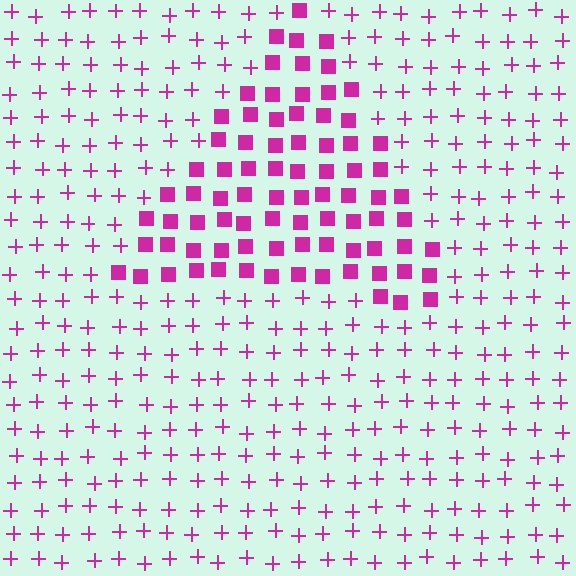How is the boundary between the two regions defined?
The boundary is defined by a change in element shape: squares inside vs. plus signs outside. All elements share the same color and spacing.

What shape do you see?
I see a triangle.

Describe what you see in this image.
The image is filled with small magenta elements arranged in a uniform grid. A triangle-shaped region contains squares, while the surrounding area contains plus signs. The boundary is defined purely by the change in element shape.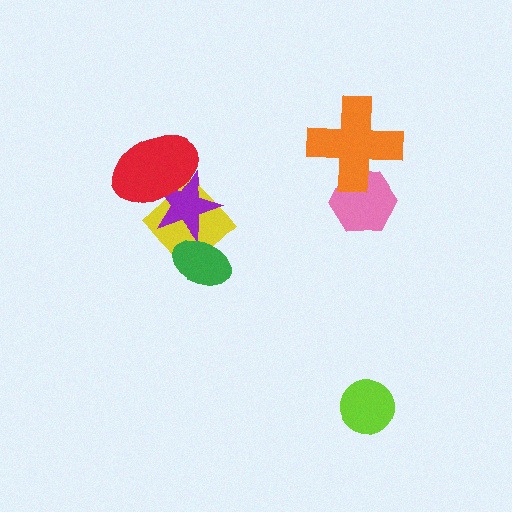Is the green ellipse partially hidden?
No, no other shape covers it.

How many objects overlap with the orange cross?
1 object overlaps with the orange cross.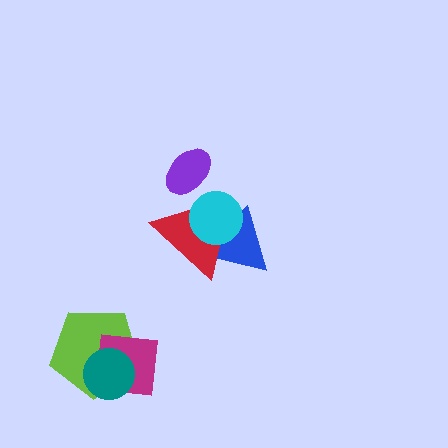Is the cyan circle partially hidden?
No, no other shape covers it.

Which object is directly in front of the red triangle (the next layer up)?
The cyan circle is directly in front of the red triangle.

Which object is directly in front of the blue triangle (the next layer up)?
The red triangle is directly in front of the blue triangle.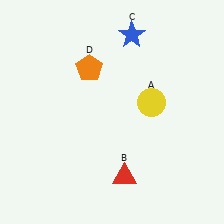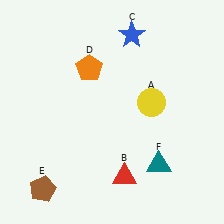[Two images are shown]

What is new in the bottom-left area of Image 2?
A brown pentagon (E) was added in the bottom-left area of Image 2.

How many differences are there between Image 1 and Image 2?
There are 2 differences between the two images.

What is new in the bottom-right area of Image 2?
A teal triangle (F) was added in the bottom-right area of Image 2.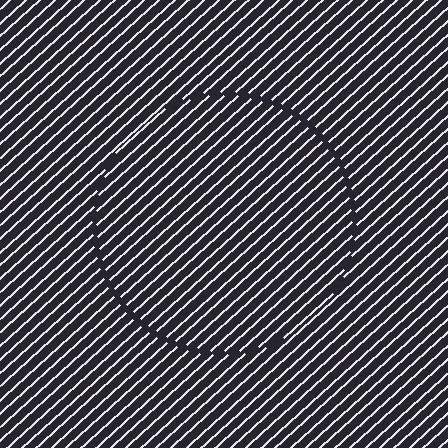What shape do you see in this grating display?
An illusory circle. The interior of the shape contains the same grating, shifted by half a period — the contour is defined by the phase discontinuity where line-ends from the inner and outer gratings abut.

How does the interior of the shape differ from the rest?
The interior of the shape contains the same grating, shifted by half a period — the contour is defined by the phase discontinuity where line-ends from the inner and outer gratings abut.